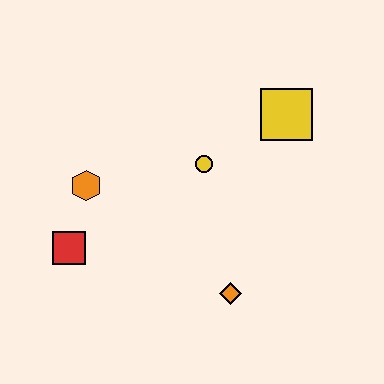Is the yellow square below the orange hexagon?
No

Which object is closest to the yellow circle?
The yellow square is closest to the yellow circle.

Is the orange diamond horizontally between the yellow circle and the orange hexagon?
No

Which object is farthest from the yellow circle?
The red square is farthest from the yellow circle.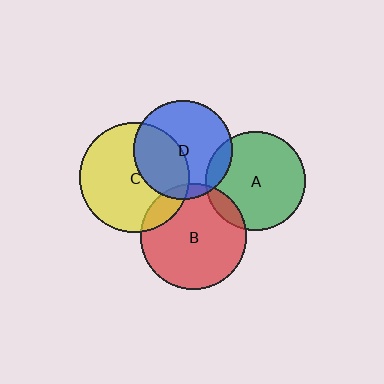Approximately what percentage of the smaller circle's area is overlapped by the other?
Approximately 40%.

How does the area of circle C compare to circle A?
Approximately 1.2 times.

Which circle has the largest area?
Circle C (yellow).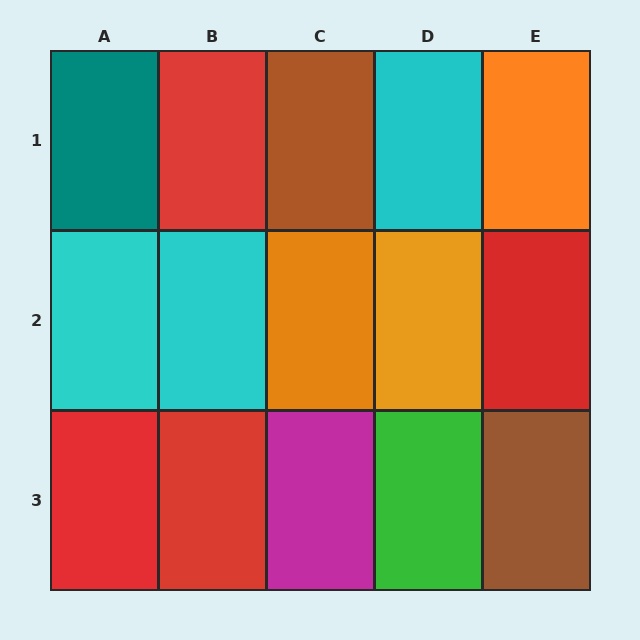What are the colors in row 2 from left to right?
Cyan, cyan, orange, orange, red.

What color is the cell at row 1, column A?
Teal.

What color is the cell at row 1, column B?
Red.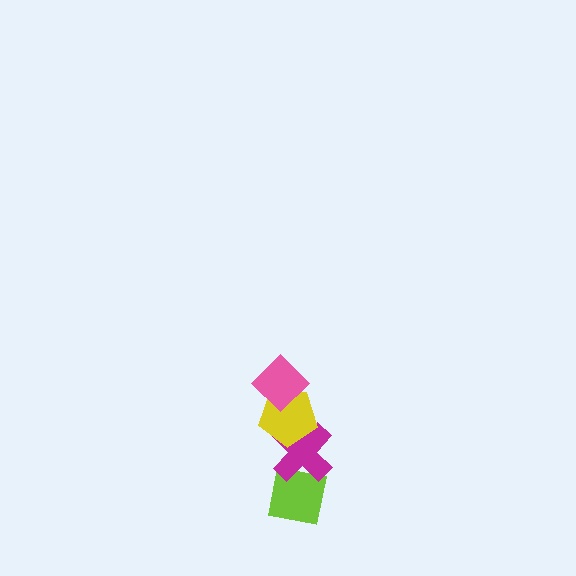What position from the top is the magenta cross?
The magenta cross is 3rd from the top.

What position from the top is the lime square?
The lime square is 4th from the top.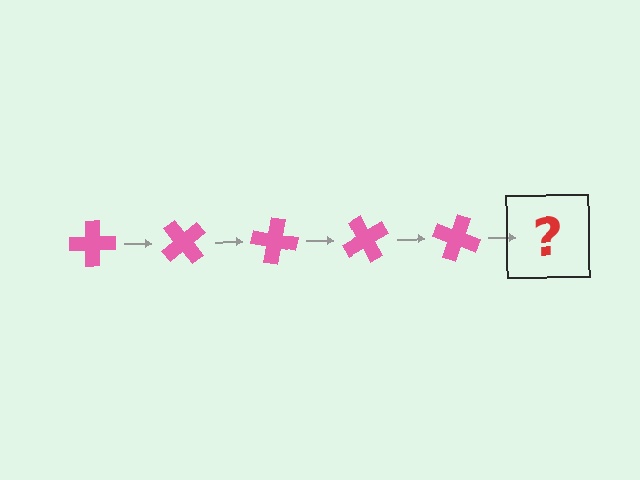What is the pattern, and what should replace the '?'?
The pattern is that the cross rotates 50 degrees each step. The '?' should be a pink cross rotated 250 degrees.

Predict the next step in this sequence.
The next step is a pink cross rotated 250 degrees.